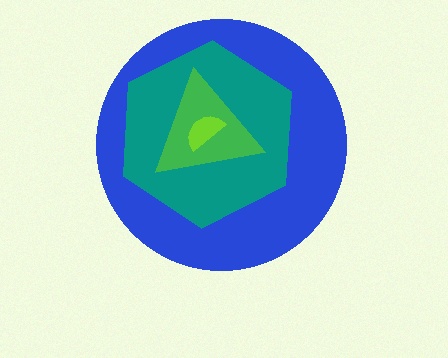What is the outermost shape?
The blue circle.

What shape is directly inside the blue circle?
The teal hexagon.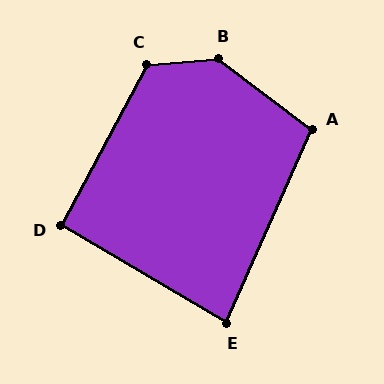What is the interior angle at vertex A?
Approximately 103 degrees (obtuse).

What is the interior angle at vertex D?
Approximately 92 degrees (approximately right).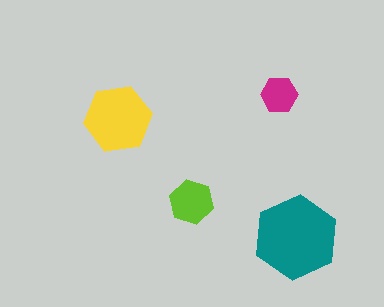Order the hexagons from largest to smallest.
the teal one, the yellow one, the lime one, the magenta one.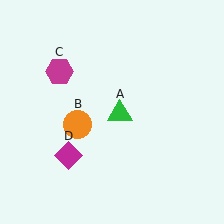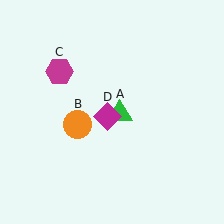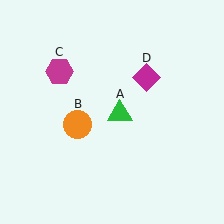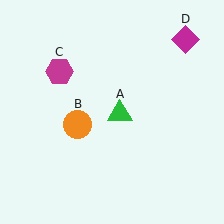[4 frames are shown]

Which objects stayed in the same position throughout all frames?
Green triangle (object A) and orange circle (object B) and magenta hexagon (object C) remained stationary.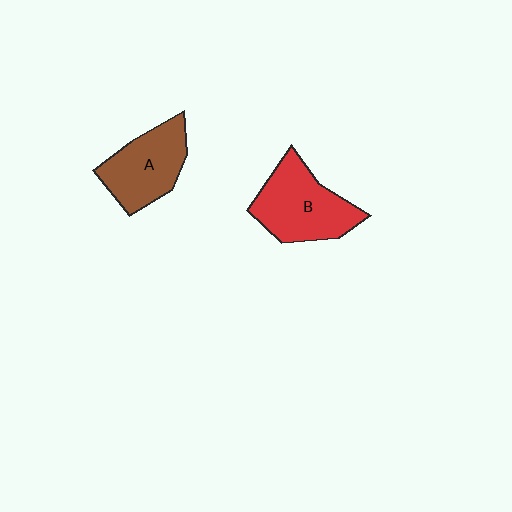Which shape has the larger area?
Shape B (red).